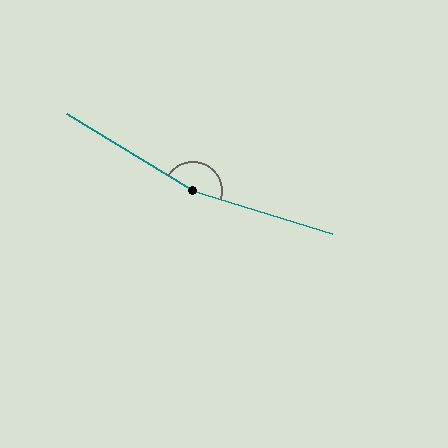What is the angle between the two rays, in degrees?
Approximately 166 degrees.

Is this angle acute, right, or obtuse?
It is obtuse.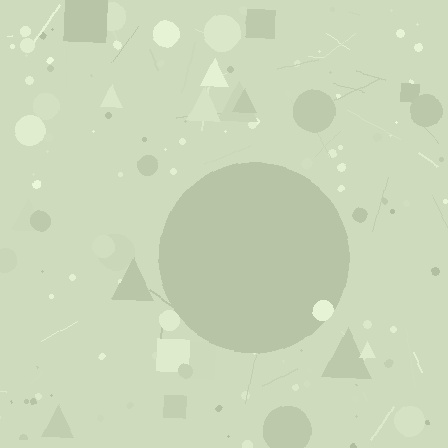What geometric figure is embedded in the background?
A circle is embedded in the background.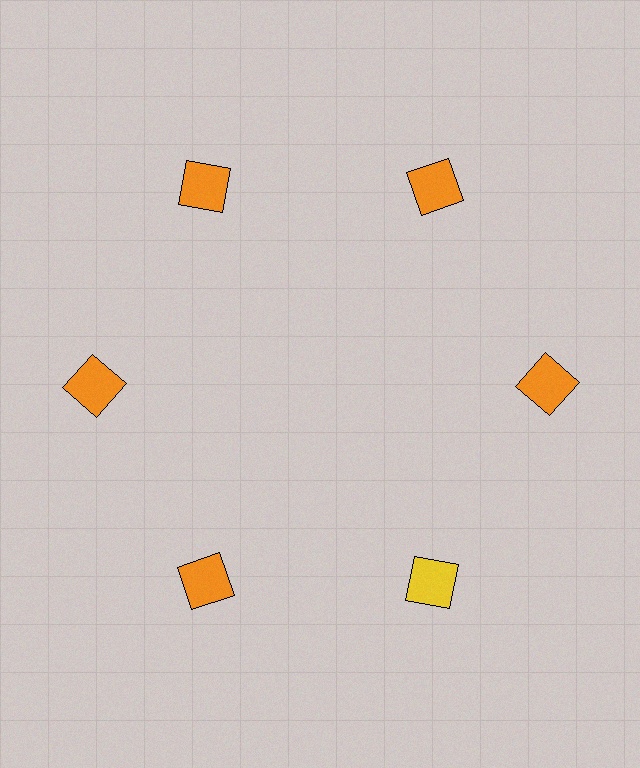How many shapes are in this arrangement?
There are 6 shapes arranged in a ring pattern.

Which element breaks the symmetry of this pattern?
The yellow square at roughly the 5 o'clock position breaks the symmetry. All other shapes are orange squares.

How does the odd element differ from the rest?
It has a different color: yellow instead of orange.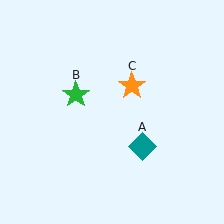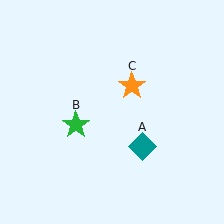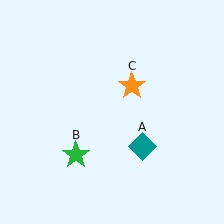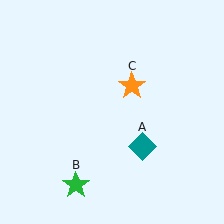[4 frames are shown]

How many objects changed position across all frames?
1 object changed position: green star (object B).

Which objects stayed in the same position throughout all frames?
Teal diamond (object A) and orange star (object C) remained stationary.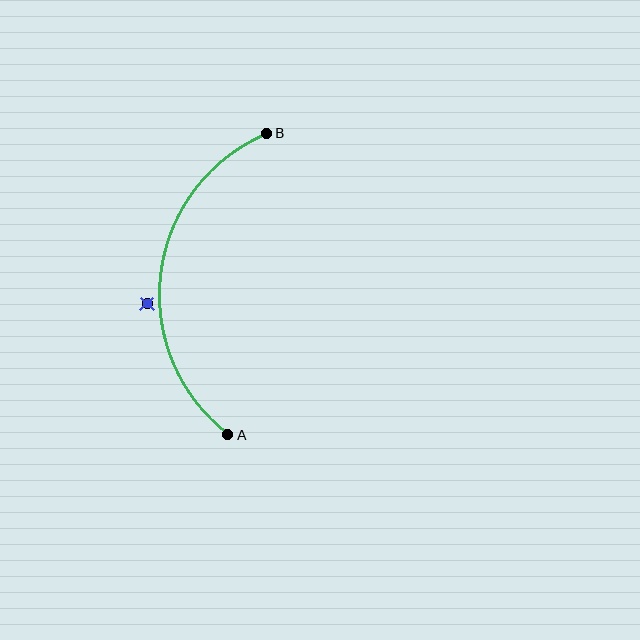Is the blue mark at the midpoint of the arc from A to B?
No — the blue mark does not lie on the arc at all. It sits slightly outside the curve.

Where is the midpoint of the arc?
The arc midpoint is the point on the curve farthest from the straight line joining A and B. It sits to the left of that line.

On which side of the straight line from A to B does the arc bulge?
The arc bulges to the left of the straight line connecting A and B.